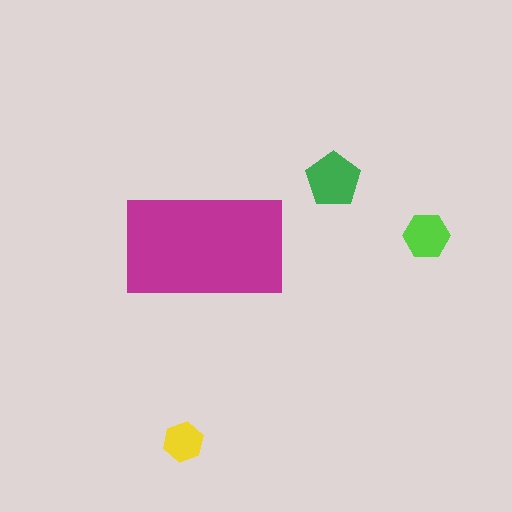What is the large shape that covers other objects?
A magenta rectangle.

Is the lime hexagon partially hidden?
No, the lime hexagon is fully visible.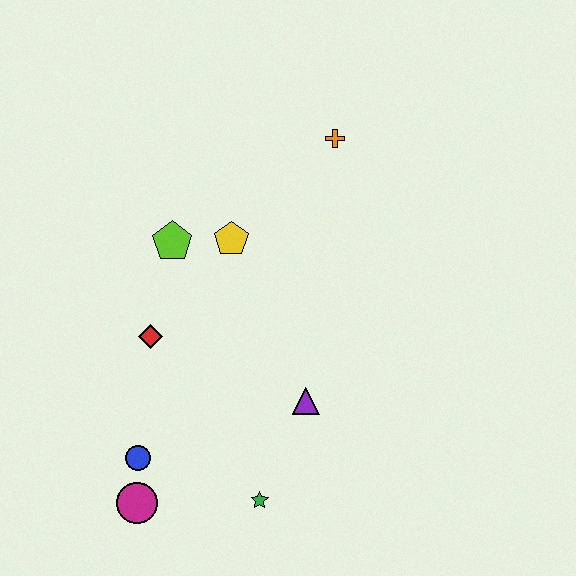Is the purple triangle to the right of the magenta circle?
Yes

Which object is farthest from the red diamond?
The orange cross is farthest from the red diamond.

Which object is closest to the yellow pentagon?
The lime pentagon is closest to the yellow pentagon.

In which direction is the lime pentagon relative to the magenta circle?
The lime pentagon is above the magenta circle.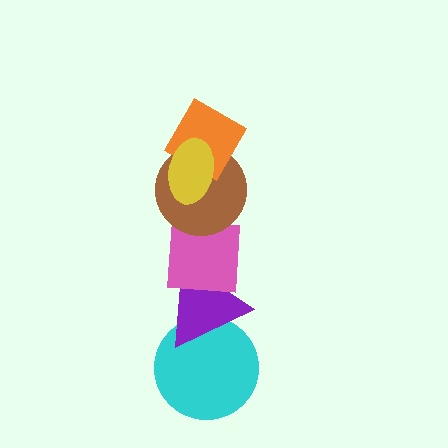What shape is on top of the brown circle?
The orange diamond is on top of the brown circle.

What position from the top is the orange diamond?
The orange diamond is 2nd from the top.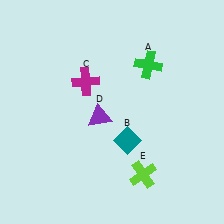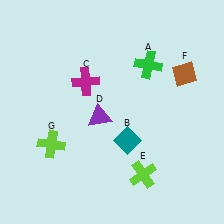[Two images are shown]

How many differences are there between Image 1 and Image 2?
There are 2 differences between the two images.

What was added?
A brown diamond (F), a lime cross (G) were added in Image 2.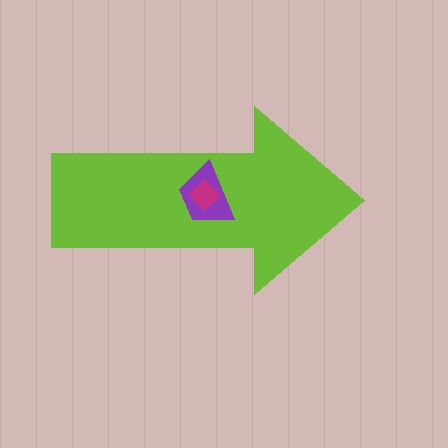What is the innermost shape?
The magenta diamond.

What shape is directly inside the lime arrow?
The purple trapezoid.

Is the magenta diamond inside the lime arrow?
Yes.